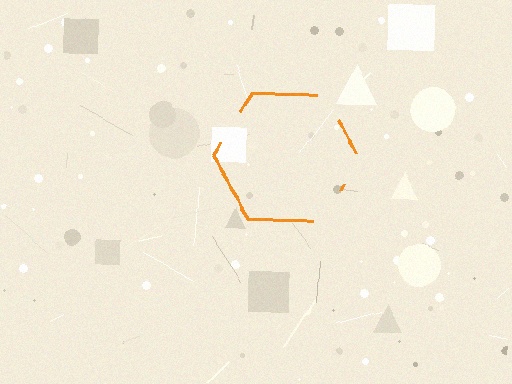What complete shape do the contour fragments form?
The contour fragments form a hexagon.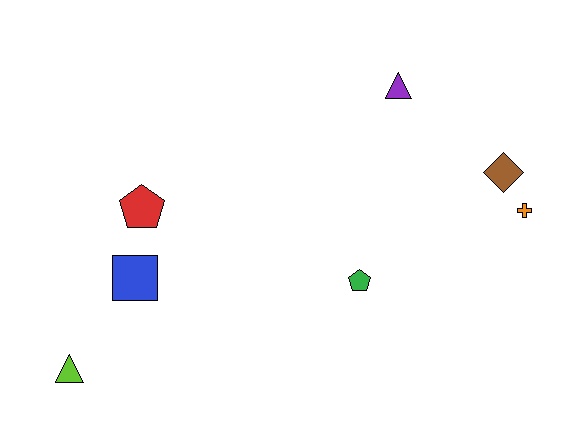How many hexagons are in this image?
There are no hexagons.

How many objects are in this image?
There are 7 objects.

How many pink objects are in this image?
There are no pink objects.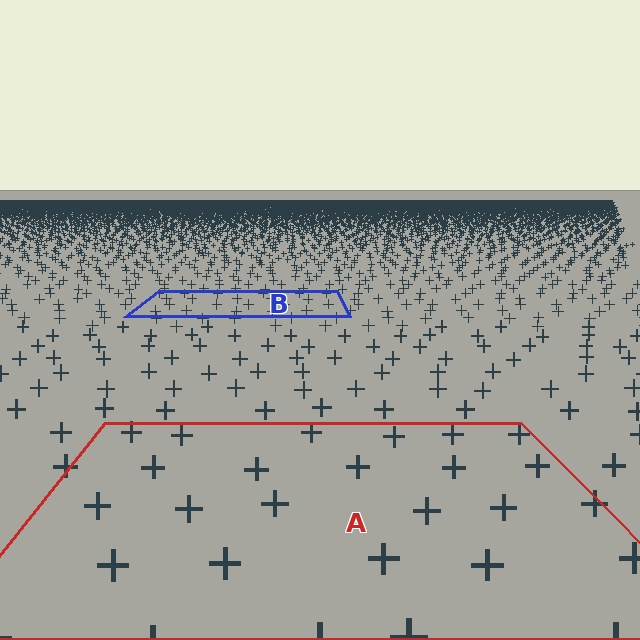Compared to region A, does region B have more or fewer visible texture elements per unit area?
Region B has more texture elements per unit area — they are packed more densely because it is farther away.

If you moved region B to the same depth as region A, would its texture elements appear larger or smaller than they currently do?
They would appear larger. At a closer depth, the same texture elements are projected at a bigger on-screen size.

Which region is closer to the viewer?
Region A is closer. The texture elements there are larger and more spread out.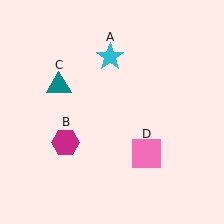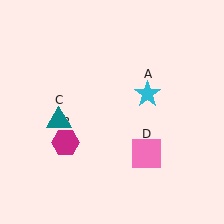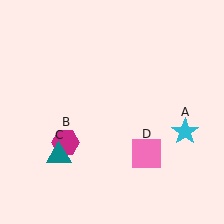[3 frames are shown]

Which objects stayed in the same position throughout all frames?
Magenta hexagon (object B) and pink square (object D) remained stationary.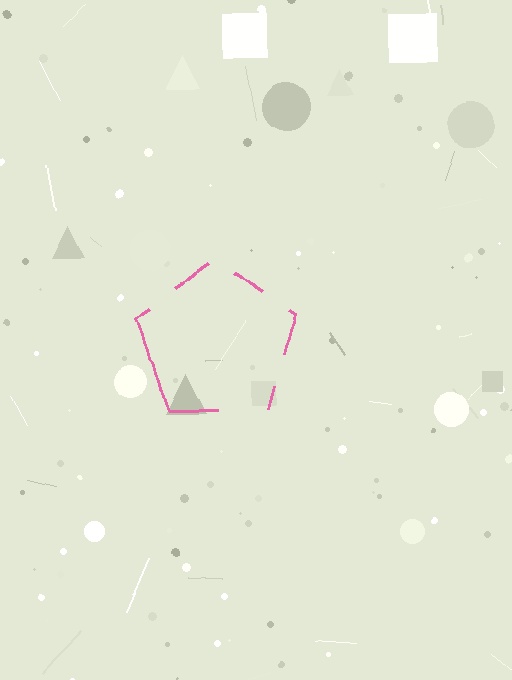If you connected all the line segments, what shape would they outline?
They would outline a pentagon.